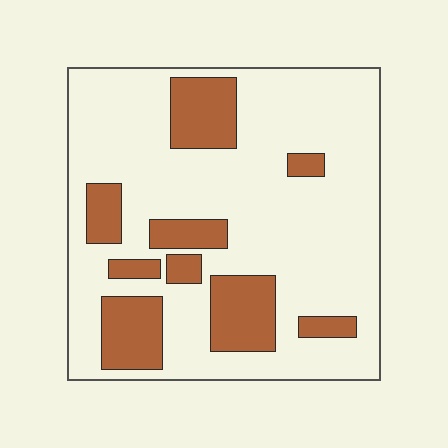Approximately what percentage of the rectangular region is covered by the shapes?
Approximately 25%.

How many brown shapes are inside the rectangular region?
9.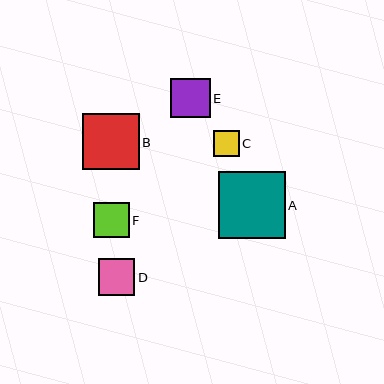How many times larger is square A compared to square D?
Square A is approximately 1.8 times the size of square D.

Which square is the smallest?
Square C is the smallest with a size of approximately 26 pixels.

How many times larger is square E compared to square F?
Square E is approximately 1.1 times the size of square F.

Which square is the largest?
Square A is the largest with a size of approximately 67 pixels.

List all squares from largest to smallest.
From largest to smallest: A, B, E, D, F, C.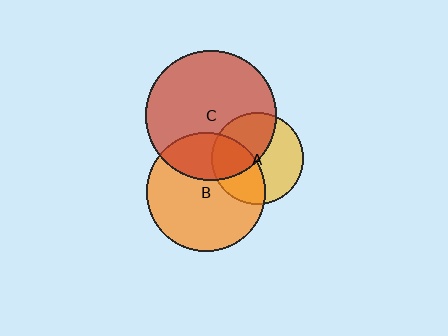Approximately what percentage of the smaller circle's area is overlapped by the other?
Approximately 30%.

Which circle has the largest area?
Circle C (red).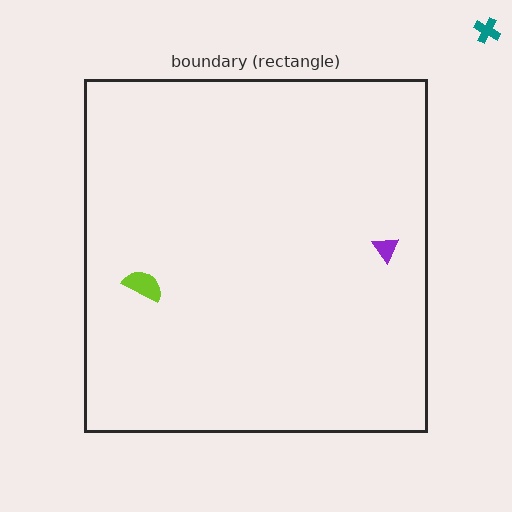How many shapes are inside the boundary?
2 inside, 1 outside.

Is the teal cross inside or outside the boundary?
Outside.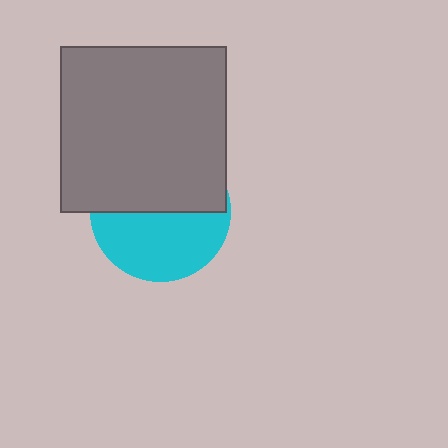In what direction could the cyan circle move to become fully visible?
The cyan circle could move down. That would shift it out from behind the gray square entirely.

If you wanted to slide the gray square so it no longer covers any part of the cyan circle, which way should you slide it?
Slide it up — that is the most direct way to separate the two shapes.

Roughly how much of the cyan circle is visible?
About half of it is visible (roughly 49%).